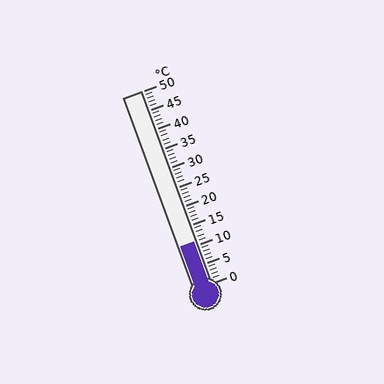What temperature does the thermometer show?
The thermometer shows approximately 11°C.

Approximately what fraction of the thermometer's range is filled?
The thermometer is filled to approximately 20% of its range.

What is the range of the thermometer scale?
The thermometer scale ranges from 0°C to 50°C.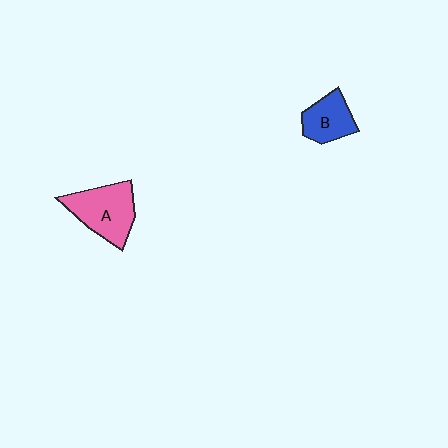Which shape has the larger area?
Shape A (pink).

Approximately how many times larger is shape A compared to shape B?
Approximately 1.5 times.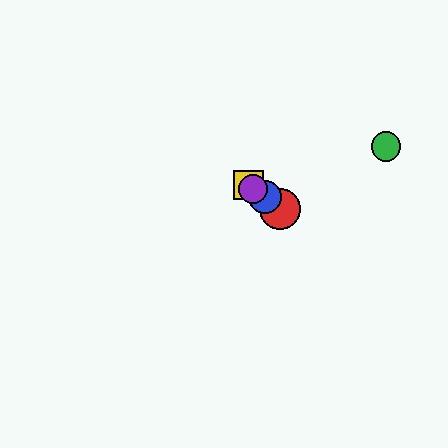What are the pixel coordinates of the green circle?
The green circle is at (386, 146).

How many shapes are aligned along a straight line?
4 shapes (the red circle, the blue circle, the yellow square, the purple circle) are aligned along a straight line.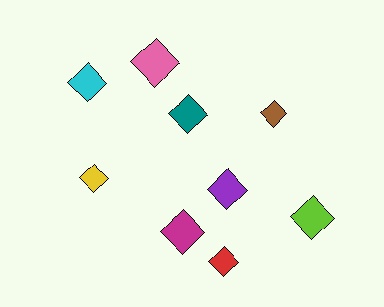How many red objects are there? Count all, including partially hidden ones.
There is 1 red object.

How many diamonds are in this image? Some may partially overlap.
There are 9 diamonds.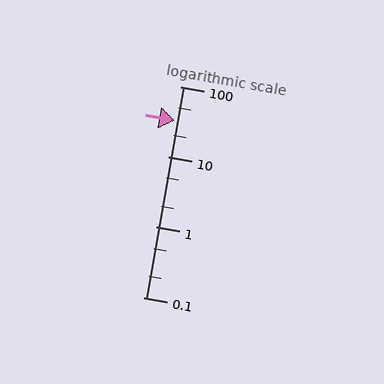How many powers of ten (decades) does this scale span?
The scale spans 3 decades, from 0.1 to 100.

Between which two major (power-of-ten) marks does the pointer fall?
The pointer is between 10 and 100.